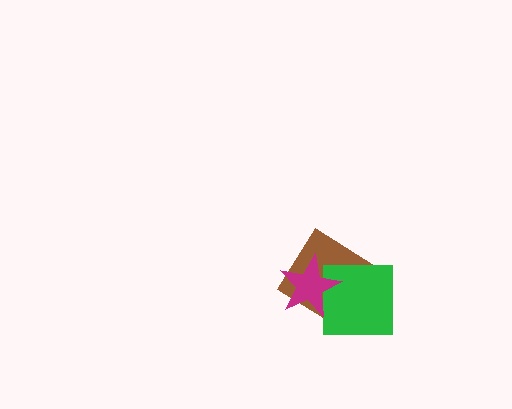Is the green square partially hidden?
Yes, it is partially covered by another shape.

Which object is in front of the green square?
The magenta star is in front of the green square.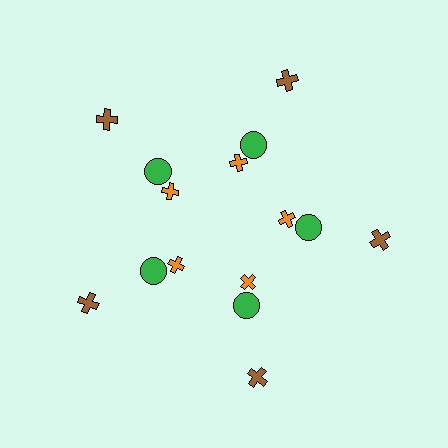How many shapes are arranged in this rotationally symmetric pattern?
There are 15 shapes, arranged in 5 groups of 3.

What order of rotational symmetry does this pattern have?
This pattern has 5-fold rotational symmetry.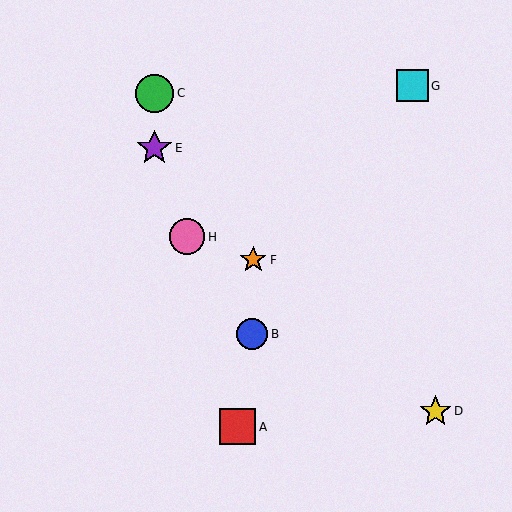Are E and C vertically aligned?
Yes, both are at x≈154.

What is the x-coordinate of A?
Object A is at x≈237.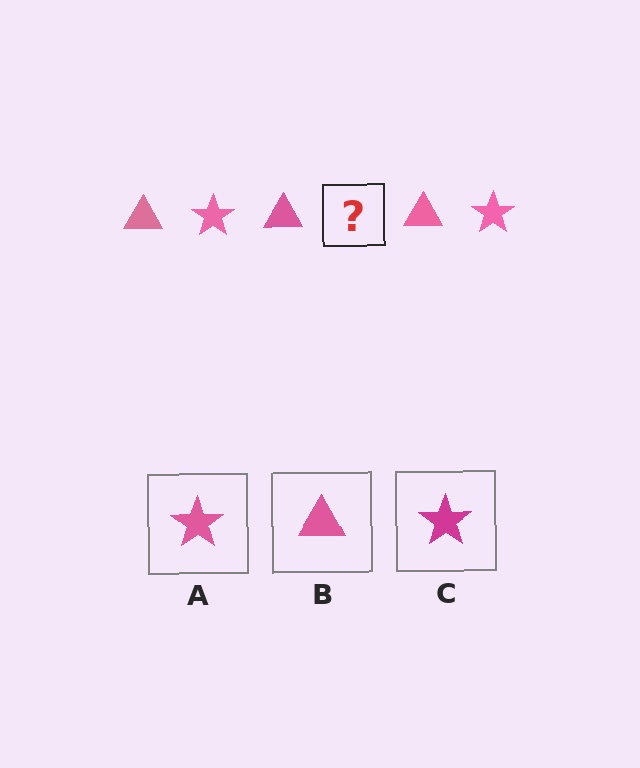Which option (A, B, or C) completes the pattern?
A.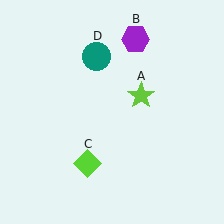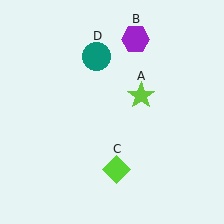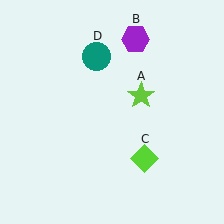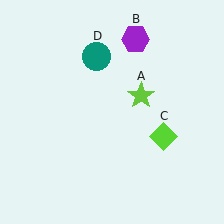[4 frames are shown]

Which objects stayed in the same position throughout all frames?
Lime star (object A) and purple hexagon (object B) and teal circle (object D) remained stationary.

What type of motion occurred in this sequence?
The lime diamond (object C) rotated counterclockwise around the center of the scene.